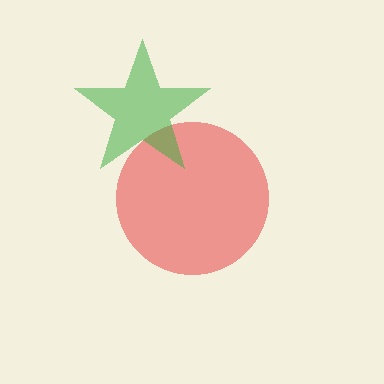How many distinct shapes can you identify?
There are 2 distinct shapes: a red circle, a green star.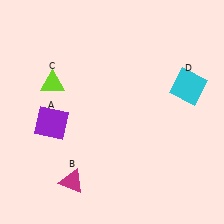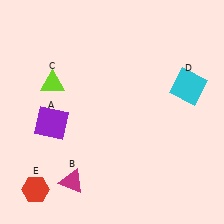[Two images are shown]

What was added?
A red hexagon (E) was added in Image 2.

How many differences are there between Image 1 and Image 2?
There is 1 difference between the two images.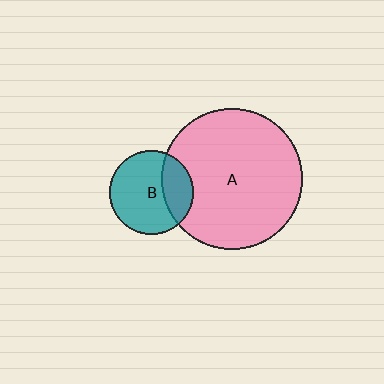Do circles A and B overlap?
Yes.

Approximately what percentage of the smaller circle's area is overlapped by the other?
Approximately 30%.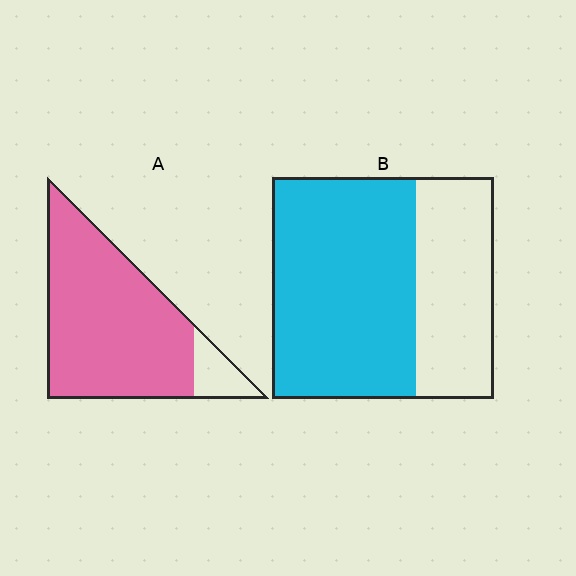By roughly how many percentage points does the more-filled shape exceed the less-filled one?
By roughly 25 percentage points (A over B).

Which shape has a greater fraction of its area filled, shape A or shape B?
Shape A.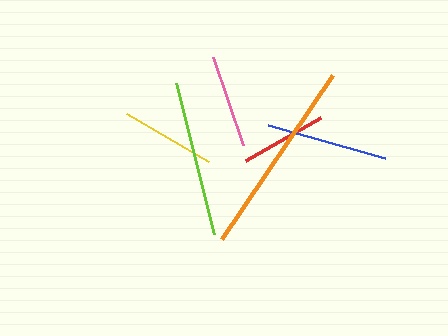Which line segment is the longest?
The orange line is the longest at approximately 197 pixels.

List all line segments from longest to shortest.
From longest to shortest: orange, lime, blue, yellow, pink, red.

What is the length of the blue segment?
The blue segment is approximately 122 pixels long.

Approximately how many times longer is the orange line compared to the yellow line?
The orange line is approximately 2.1 times the length of the yellow line.